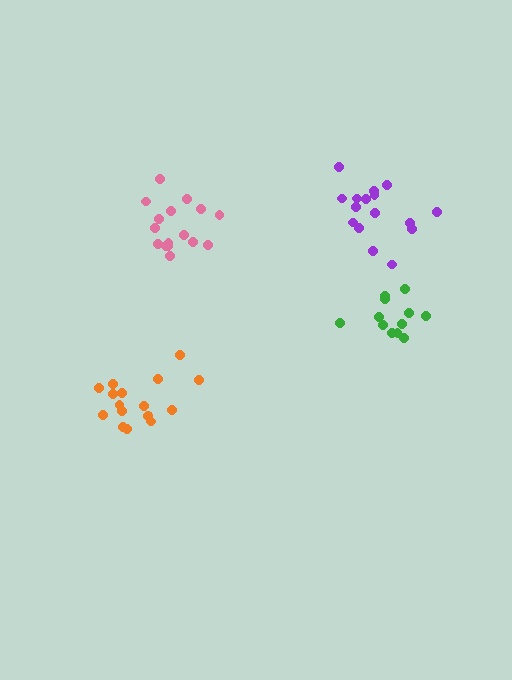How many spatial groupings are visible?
There are 4 spatial groupings.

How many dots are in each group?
Group 1: 16 dots, Group 2: 17 dots, Group 3: 12 dots, Group 4: 16 dots (61 total).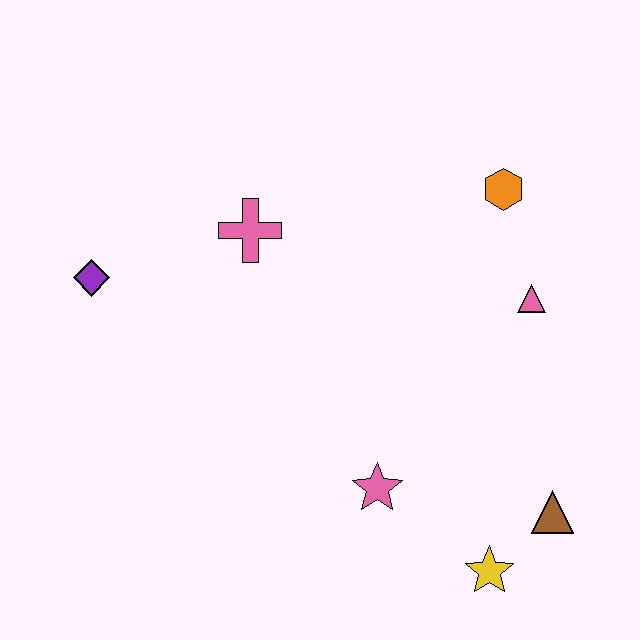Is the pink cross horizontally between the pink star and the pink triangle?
No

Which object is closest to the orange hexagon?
The pink triangle is closest to the orange hexagon.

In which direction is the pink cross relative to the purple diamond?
The pink cross is to the right of the purple diamond.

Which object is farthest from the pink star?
The purple diamond is farthest from the pink star.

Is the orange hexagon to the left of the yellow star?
No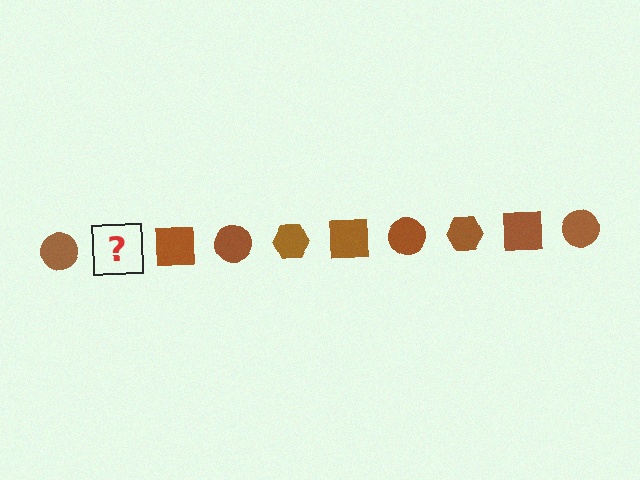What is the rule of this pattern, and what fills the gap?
The rule is that the pattern cycles through circle, hexagon, square shapes in brown. The gap should be filled with a brown hexagon.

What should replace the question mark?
The question mark should be replaced with a brown hexagon.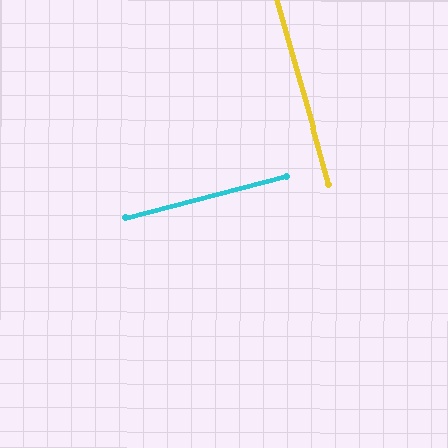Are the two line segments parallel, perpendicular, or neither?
Perpendicular — they meet at approximately 88°.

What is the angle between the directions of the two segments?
Approximately 88 degrees.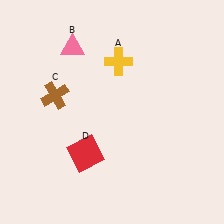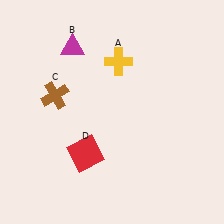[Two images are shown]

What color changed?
The triangle (B) changed from pink in Image 1 to magenta in Image 2.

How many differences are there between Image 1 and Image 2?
There is 1 difference between the two images.